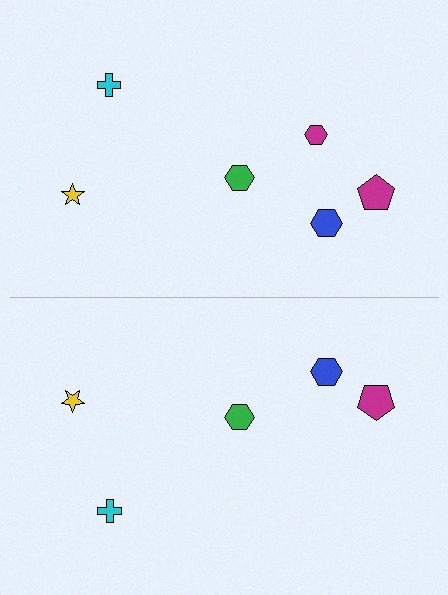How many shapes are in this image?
There are 11 shapes in this image.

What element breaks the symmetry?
A magenta hexagon is missing from the bottom side.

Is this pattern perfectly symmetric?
No, the pattern is not perfectly symmetric. A magenta hexagon is missing from the bottom side.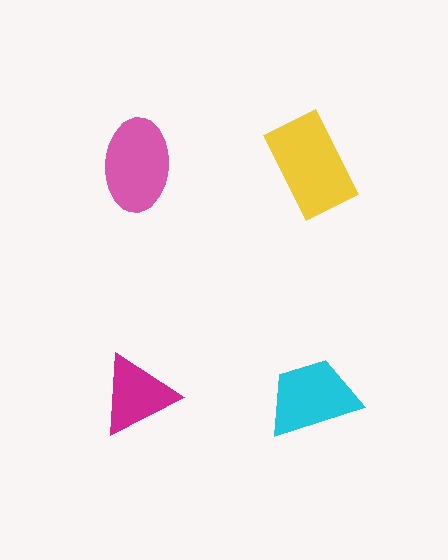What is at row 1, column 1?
A pink ellipse.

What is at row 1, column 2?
A yellow rectangle.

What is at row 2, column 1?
A magenta triangle.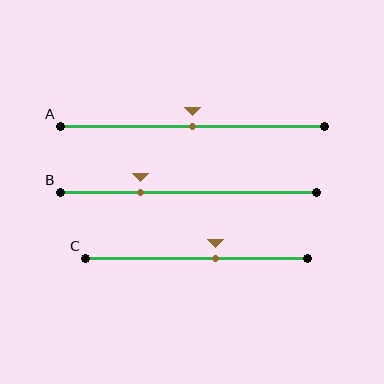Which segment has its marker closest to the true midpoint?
Segment A has its marker closest to the true midpoint.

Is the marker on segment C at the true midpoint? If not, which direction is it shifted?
No, the marker on segment C is shifted to the right by about 9% of the segment length.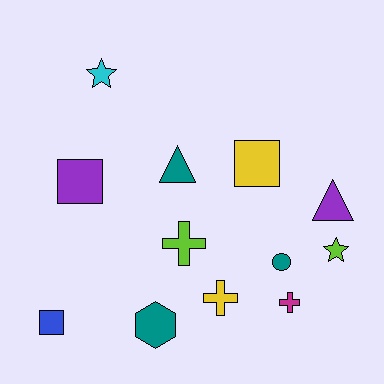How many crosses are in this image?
There are 3 crosses.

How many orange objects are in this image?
There are no orange objects.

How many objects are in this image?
There are 12 objects.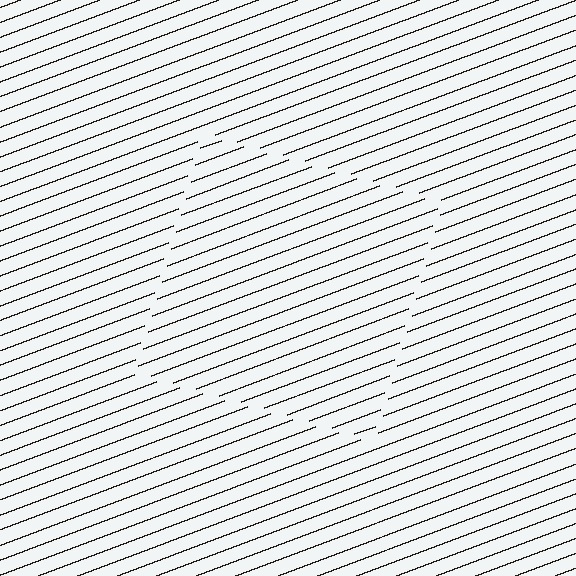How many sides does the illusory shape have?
4 sides — the line-ends trace a square.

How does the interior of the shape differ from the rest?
The interior of the shape contains the same grating, shifted by half a period — the contour is defined by the phase discontinuity where line-ends from the inner and outer gratings abut.